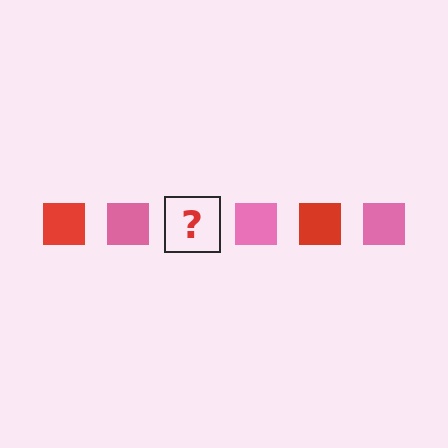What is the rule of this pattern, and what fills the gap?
The rule is that the pattern cycles through red, pink squares. The gap should be filled with a red square.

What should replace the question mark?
The question mark should be replaced with a red square.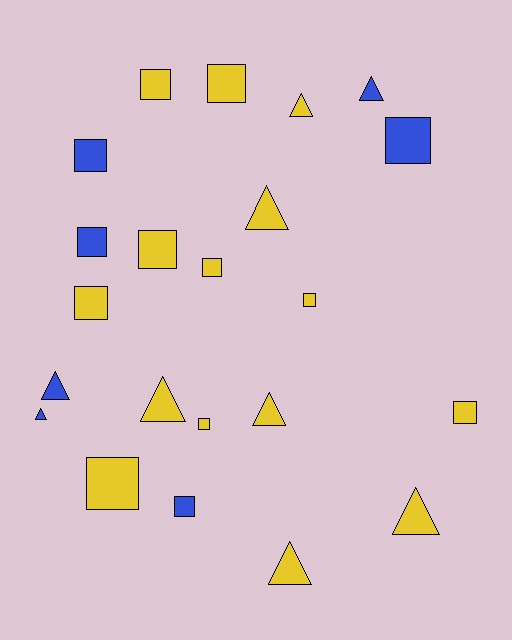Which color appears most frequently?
Yellow, with 15 objects.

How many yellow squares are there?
There are 9 yellow squares.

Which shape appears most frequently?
Square, with 13 objects.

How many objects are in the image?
There are 22 objects.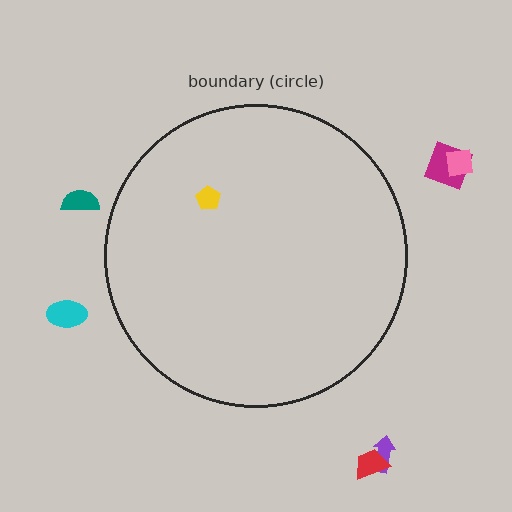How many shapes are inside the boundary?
1 inside, 6 outside.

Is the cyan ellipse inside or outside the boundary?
Outside.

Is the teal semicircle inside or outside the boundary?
Outside.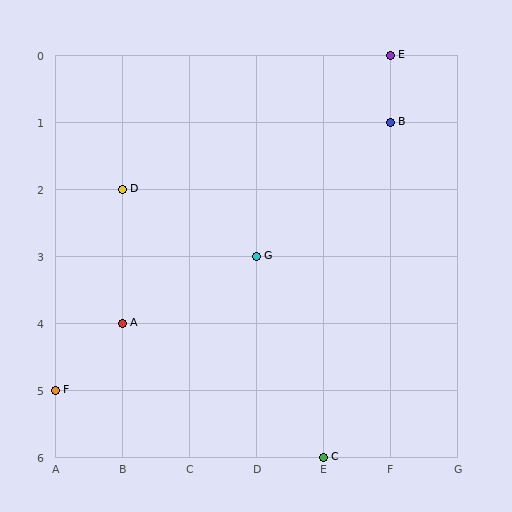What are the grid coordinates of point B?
Point B is at grid coordinates (F, 1).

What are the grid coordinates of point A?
Point A is at grid coordinates (B, 4).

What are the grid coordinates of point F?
Point F is at grid coordinates (A, 5).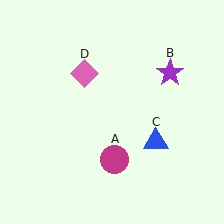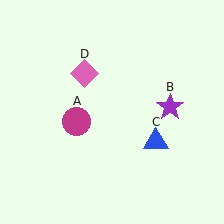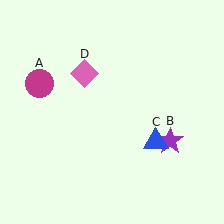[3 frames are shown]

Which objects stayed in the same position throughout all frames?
Blue triangle (object C) and pink diamond (object D) remained stationary.